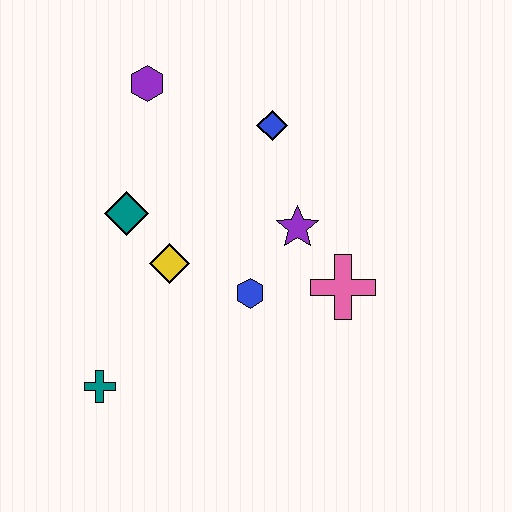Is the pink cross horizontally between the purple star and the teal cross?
No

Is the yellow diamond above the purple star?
No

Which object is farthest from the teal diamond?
The pink cross is farthest from the teal diamond.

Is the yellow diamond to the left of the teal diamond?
No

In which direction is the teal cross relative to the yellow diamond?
The teal cross is below the yellow diamond.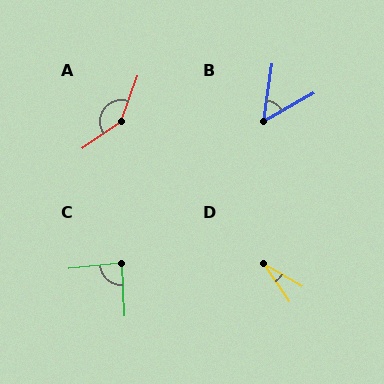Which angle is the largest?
A, at approximately 145 degrees.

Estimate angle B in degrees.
Approximately 52 degrees.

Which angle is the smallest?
D, at approximately 26 degrees.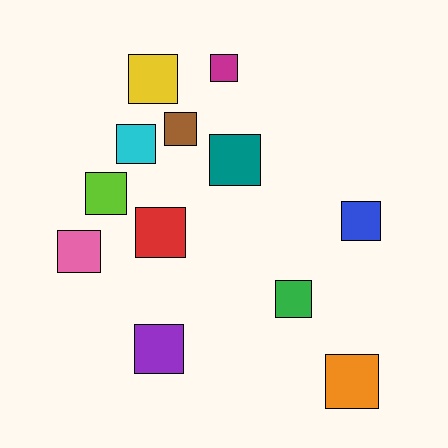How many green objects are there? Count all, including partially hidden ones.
There is 1 green object.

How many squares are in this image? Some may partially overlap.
There are 12 squares.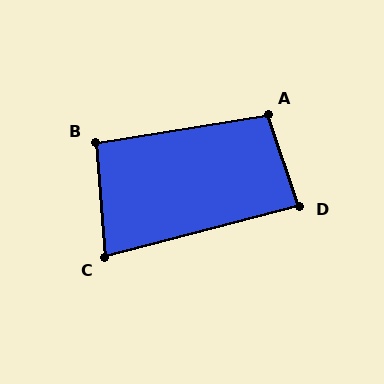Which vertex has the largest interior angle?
A, at approximately 100 degrees.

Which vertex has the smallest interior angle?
C, at approximately 80 degrees.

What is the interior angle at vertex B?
Approximately 94 degrees (approximately right).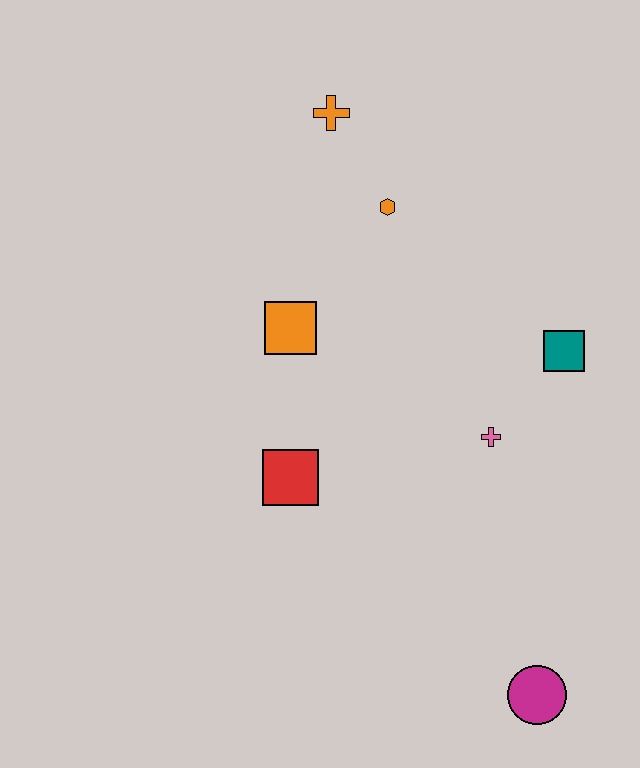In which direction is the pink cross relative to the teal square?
The pink cross is below the teal square.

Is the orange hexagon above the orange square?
Yes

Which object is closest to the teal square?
The pink cross is closest to the teal square.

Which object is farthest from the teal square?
The magenta circle is farthest from the teal square.